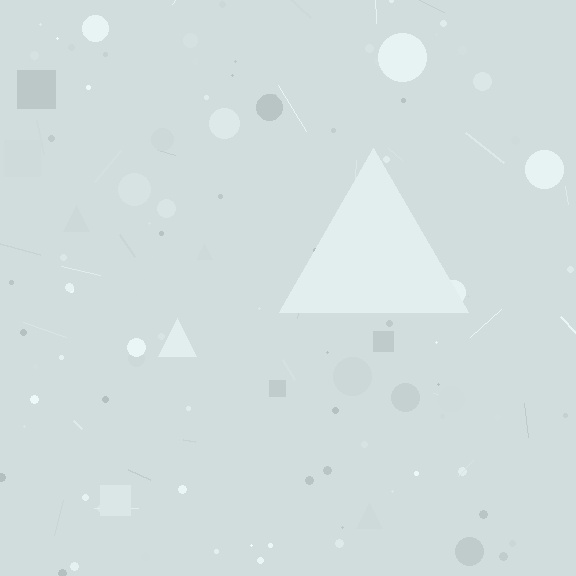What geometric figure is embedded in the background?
A triangle is embedded in the background.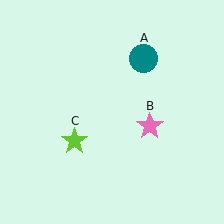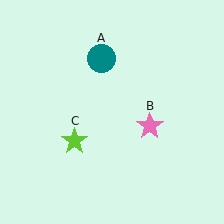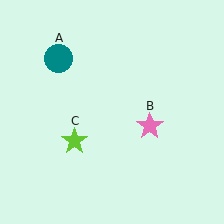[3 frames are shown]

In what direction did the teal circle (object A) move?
The teal circle (object A) moved left.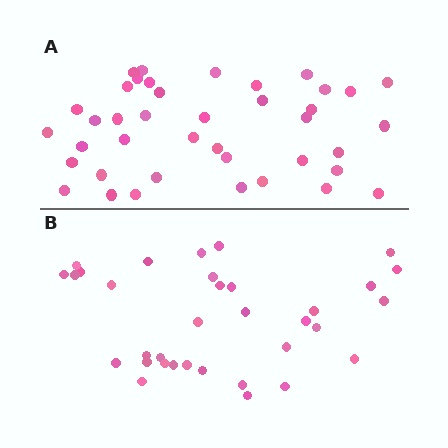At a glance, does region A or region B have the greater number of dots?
Region A (the top region) has more dots.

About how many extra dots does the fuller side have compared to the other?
Region A has about 6 more dots than region B.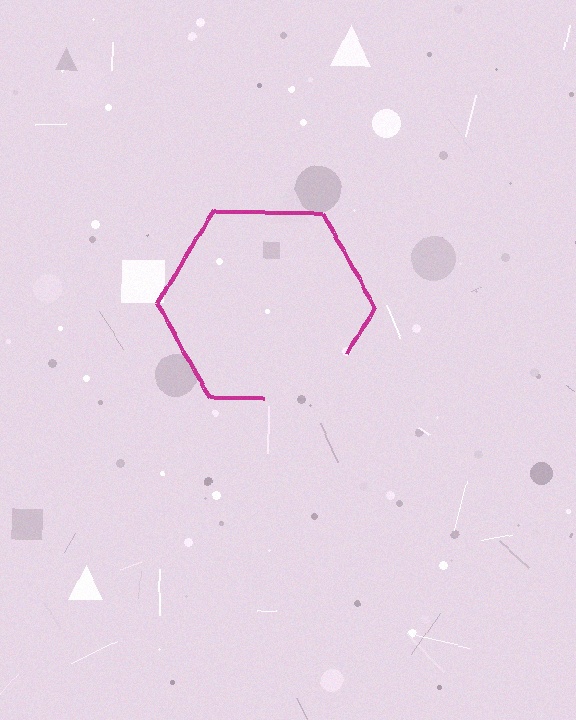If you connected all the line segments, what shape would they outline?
They would outline a hexagon.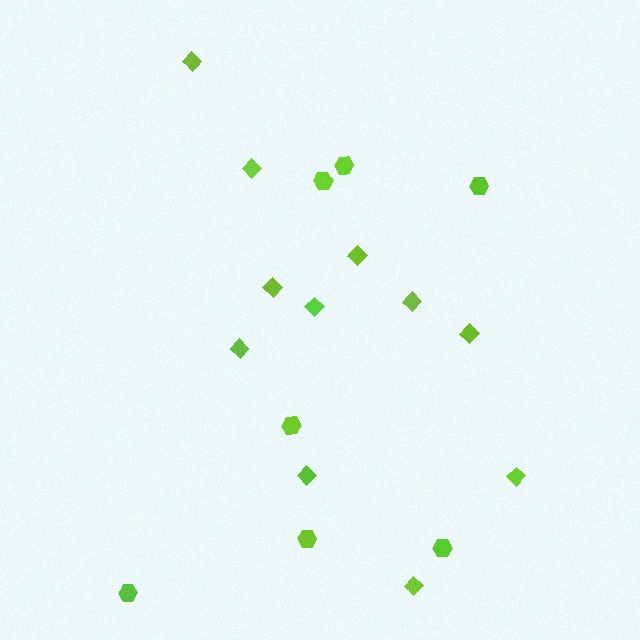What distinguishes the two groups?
There are 2 groups: one group of diamonds (11) and one group of hexagons (7).